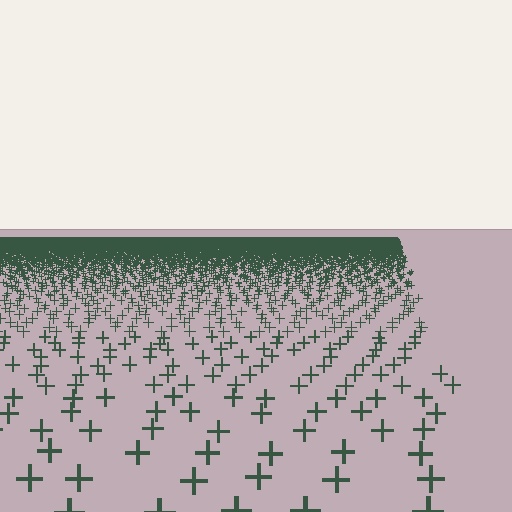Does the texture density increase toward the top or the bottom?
Density increases toward the top.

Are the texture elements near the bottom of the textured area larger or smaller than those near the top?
Larger. Near the bottom, elements are closer to the viewer and appear at a bigger on-screen size.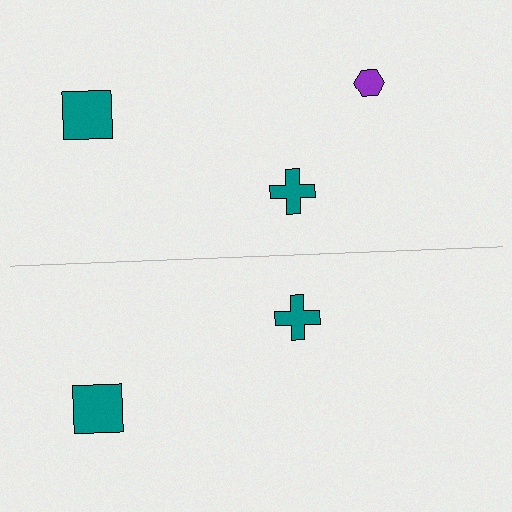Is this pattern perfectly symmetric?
No, the pattern is not perfectly symmetric. A purple hexagon is missing from the bottom side.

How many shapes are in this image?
There are 5 shapes in this image.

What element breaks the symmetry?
A purple hexagon is missing from the bottom side.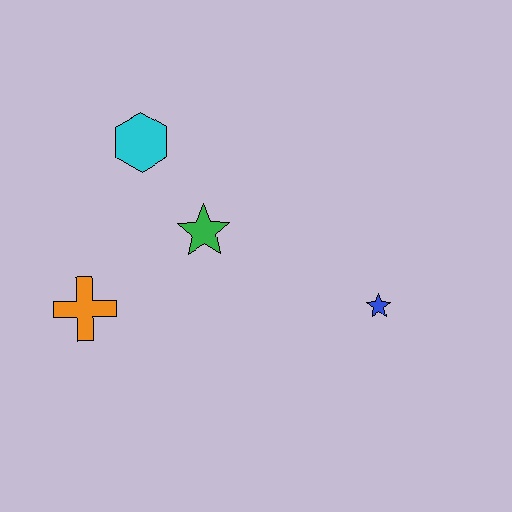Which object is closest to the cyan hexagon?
The green star is closest to the cyan hexagon.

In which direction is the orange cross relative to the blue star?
The orange cross is to the left of the blue star.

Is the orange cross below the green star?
Yes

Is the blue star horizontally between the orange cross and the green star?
No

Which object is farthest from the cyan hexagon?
The blue star is farthest from the cyan hexagon.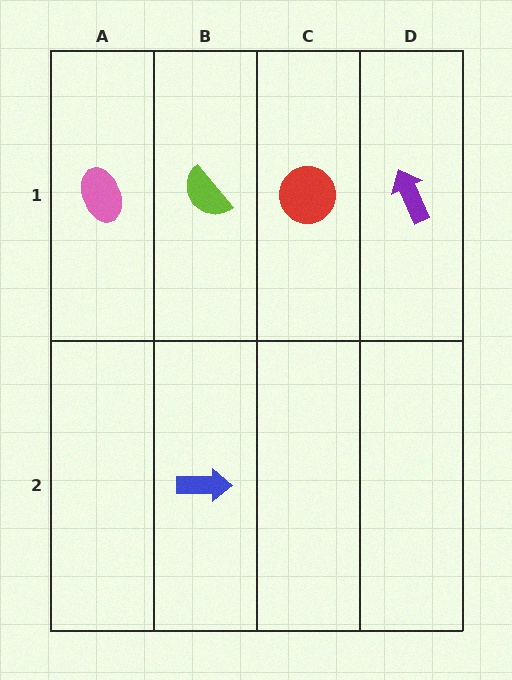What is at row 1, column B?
A lime semicircle.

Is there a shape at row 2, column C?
No, that cell is empty.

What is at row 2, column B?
A blue arrow.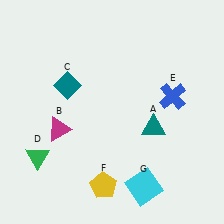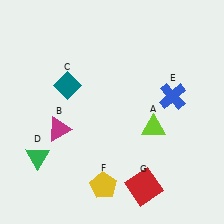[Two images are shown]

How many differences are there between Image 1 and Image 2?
There are 2 differences between the two images.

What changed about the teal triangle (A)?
In Image 1, A is teal. In Image 2, it changed to lime.